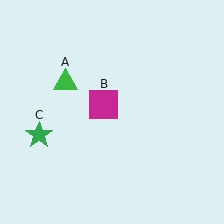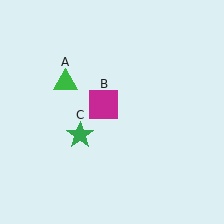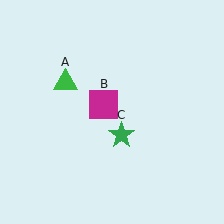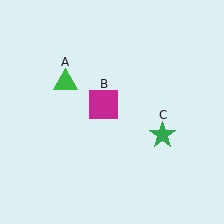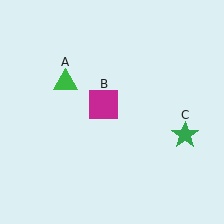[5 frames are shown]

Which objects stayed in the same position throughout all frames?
Green triangle (object A) and magenta square (object B) remained stationary.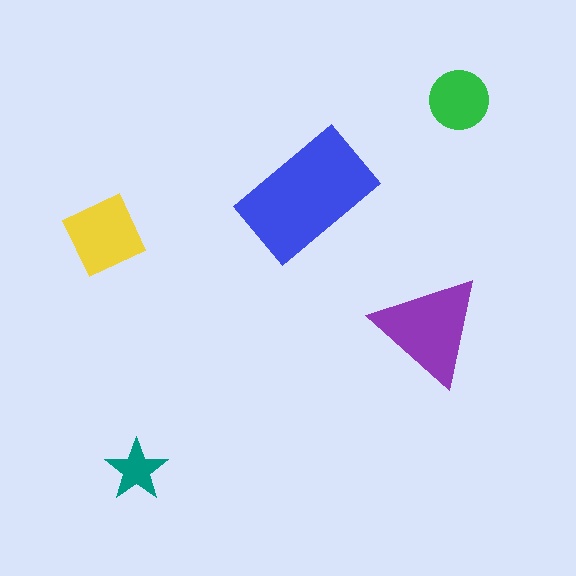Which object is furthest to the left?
The yellow diamond is leftmost.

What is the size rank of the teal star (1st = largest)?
5th.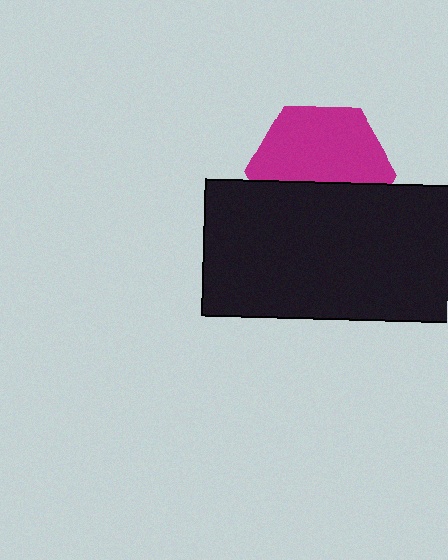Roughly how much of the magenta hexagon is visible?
About half of it is visible (roughly 59%).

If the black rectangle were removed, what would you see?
You would see the complete magenta hexagon.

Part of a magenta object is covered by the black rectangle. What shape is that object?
It is a hexagon.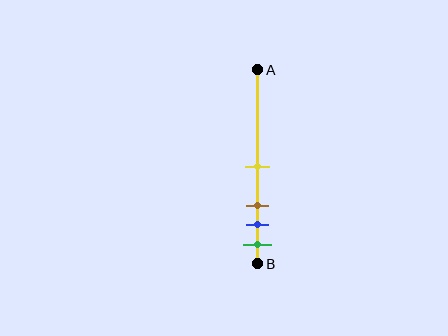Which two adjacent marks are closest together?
The blue and green marks are the closest adjacent pair.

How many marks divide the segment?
There are 4 marks dividing the segment.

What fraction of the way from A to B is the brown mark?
The brown mark is approximately 70% (0.7) of the way from A to B.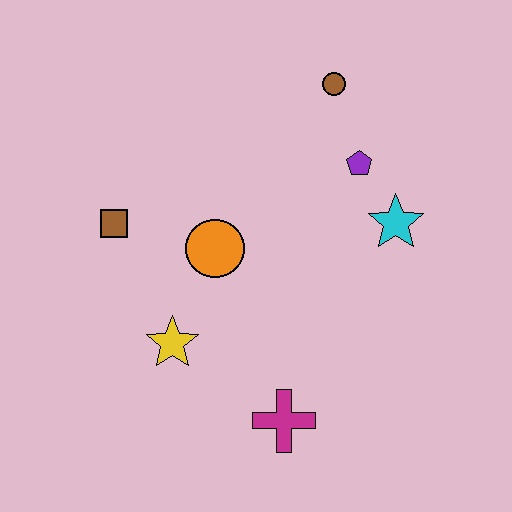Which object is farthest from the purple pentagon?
The magenta cross is farthest from the purple pentagon.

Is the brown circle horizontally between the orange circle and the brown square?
No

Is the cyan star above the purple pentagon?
No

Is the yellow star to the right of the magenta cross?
No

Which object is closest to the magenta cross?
The yellow star is closest to the magenta cross.